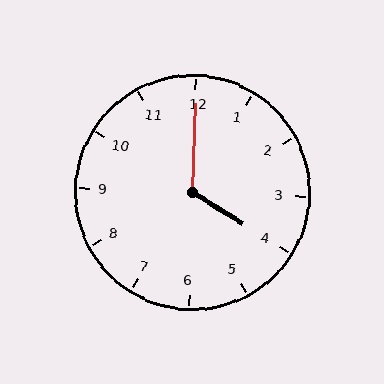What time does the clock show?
4:00.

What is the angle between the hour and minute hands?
Approximately 120 degrees.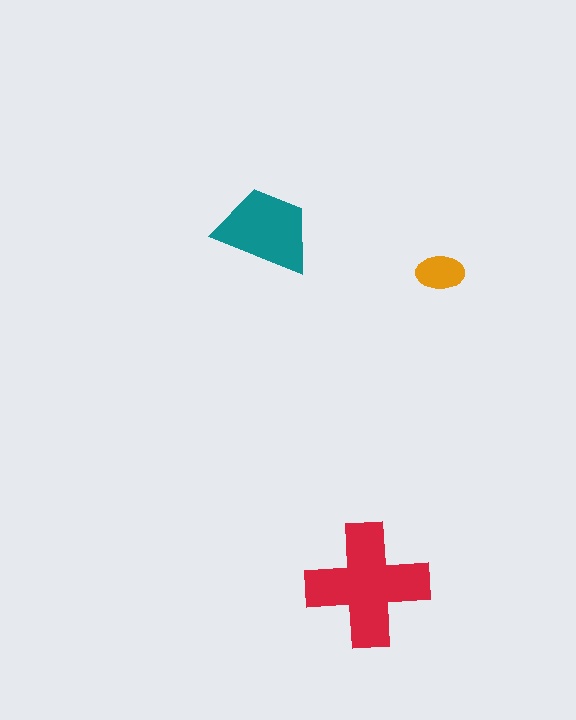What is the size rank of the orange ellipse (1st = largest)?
3rd.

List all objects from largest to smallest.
The red cross, the teal trapezoid, the orange ellipse.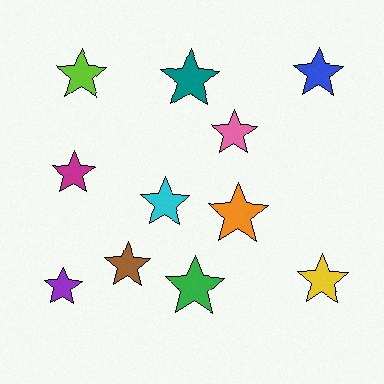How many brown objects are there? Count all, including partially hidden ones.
There is 1 brown object.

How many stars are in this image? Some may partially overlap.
There are 11 stars.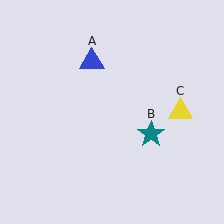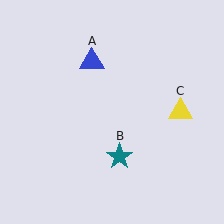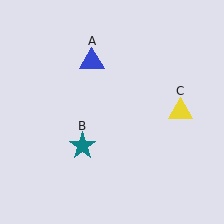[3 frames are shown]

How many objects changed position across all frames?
1 object changed position: teal star (object B).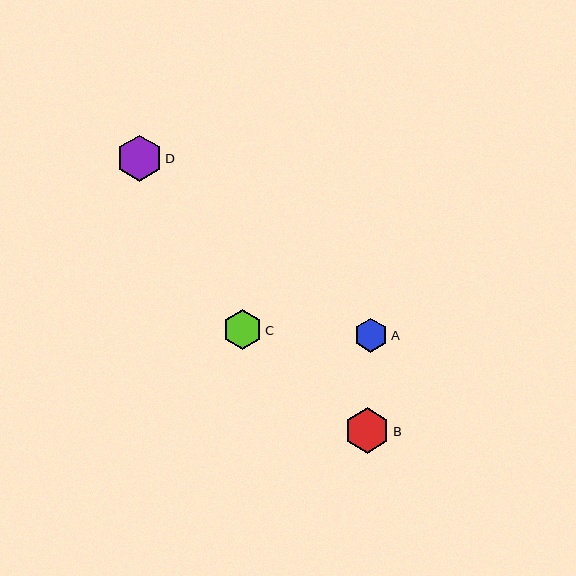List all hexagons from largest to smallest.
From largest to smallest: D, B, C, A.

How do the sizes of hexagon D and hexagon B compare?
Hexagon D and hexagon B are approximately the same size.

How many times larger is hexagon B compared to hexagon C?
Hexagon B is approximately 1.2 times the size of hexagon C.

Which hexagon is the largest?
Hexagon D is the largest with a size of approximately 46 pixels.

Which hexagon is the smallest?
Hexagon A is the smallest with a size of approximately 34 pixels.